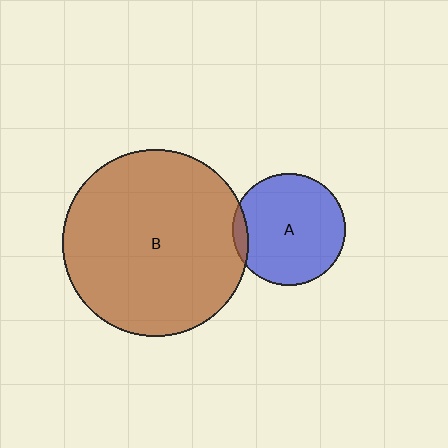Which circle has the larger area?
Circle B (brown).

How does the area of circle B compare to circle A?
Approximately 2.8 times.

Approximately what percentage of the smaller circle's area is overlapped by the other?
Approximately 5%.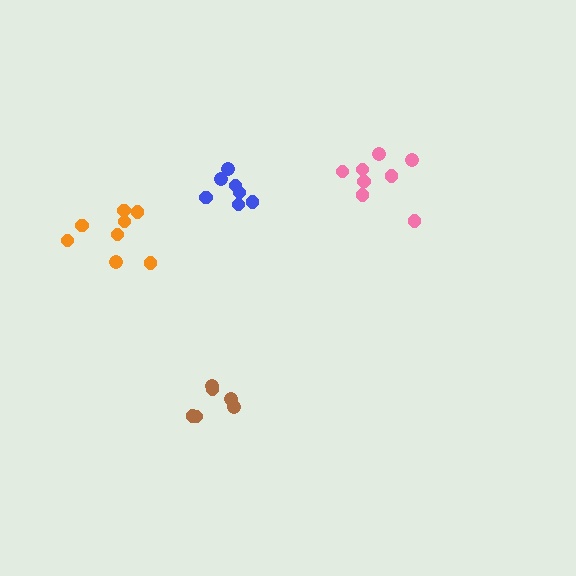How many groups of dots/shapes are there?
There are 4 groups.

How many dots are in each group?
Group 1: 7 dots, Group 2: 8 dots, Group 3: 8 dots, Group 4: 6 dots (29 total).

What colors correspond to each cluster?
The clusters are colored: blue, orange, pink, brown.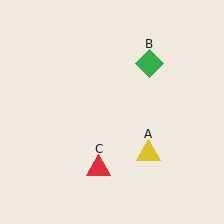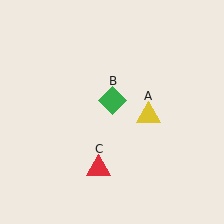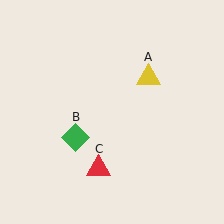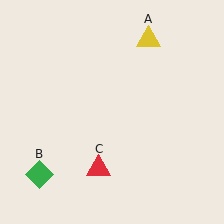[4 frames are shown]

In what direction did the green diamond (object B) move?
The green diamond (object B) moved down and to the left.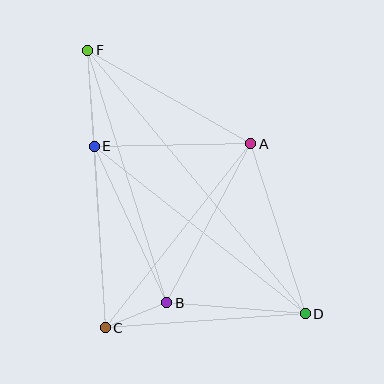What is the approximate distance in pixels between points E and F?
The distance between E and F is approximately 96 pixels.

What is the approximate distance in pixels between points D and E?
The distance between D and E is approximately 269 pixels.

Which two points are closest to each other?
Points B and C are closest to each other.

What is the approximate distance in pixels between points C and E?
The distance between C and E is approximately 182 pixels.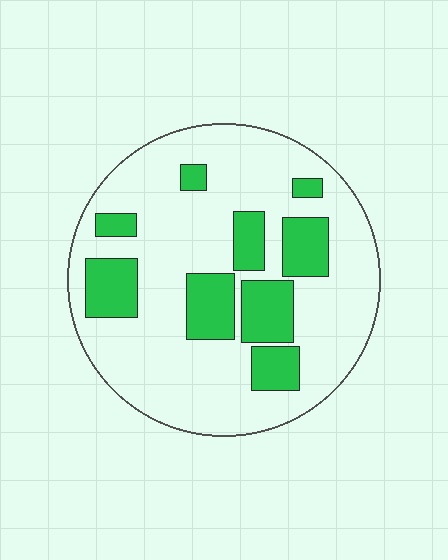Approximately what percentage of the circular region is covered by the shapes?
Approximately 25%.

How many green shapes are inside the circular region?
9.